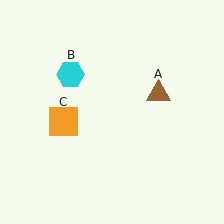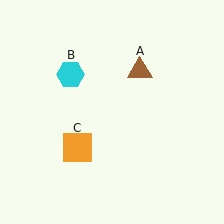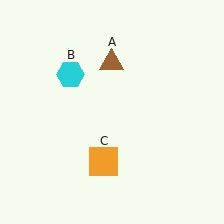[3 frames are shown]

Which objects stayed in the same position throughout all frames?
Cyan hexagon (object B) remained stationary.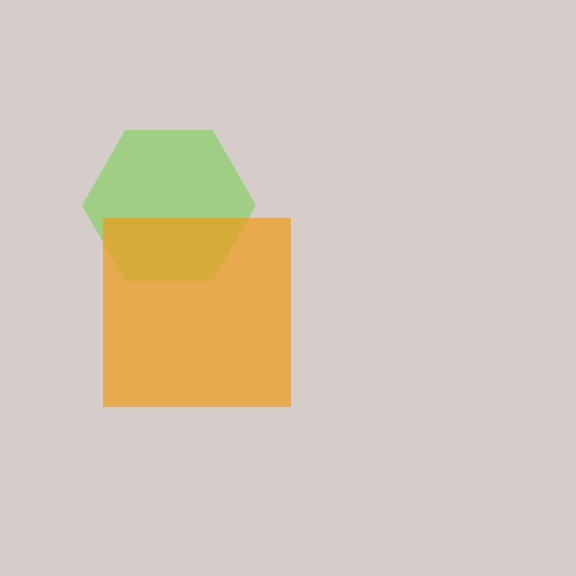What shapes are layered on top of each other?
The layered shapes are: a lime hexagon, an orange square.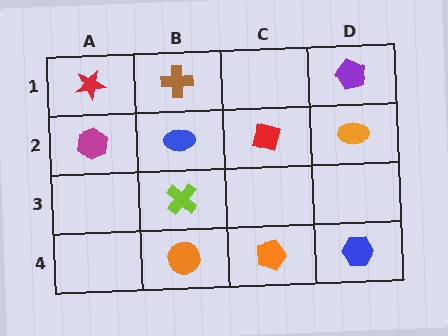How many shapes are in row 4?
3 shapes.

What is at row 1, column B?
A brown cross.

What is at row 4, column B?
An orange circle.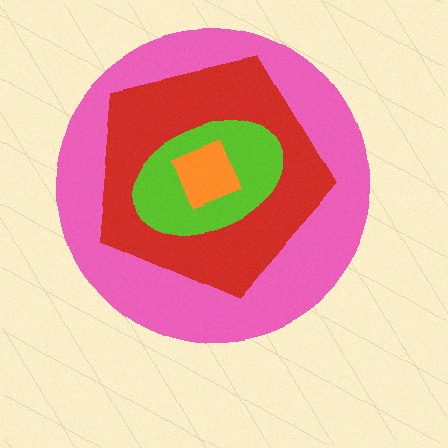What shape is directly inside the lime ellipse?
The orange square.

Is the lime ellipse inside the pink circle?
Yes.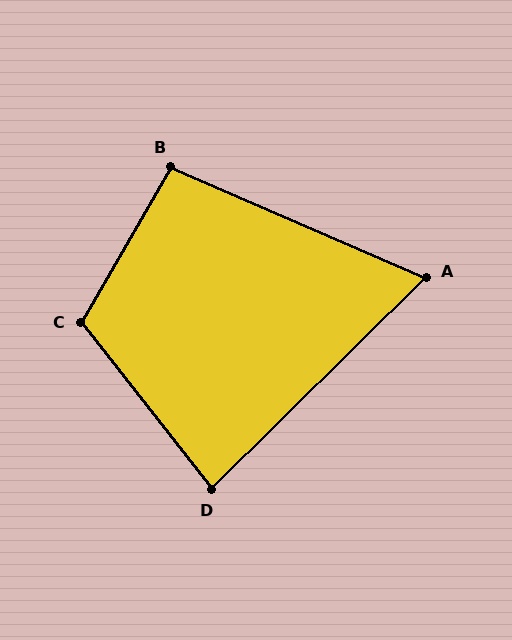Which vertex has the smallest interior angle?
A, at approximately 68 degrees.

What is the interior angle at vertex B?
Approximately 97 degrees (obtuse).